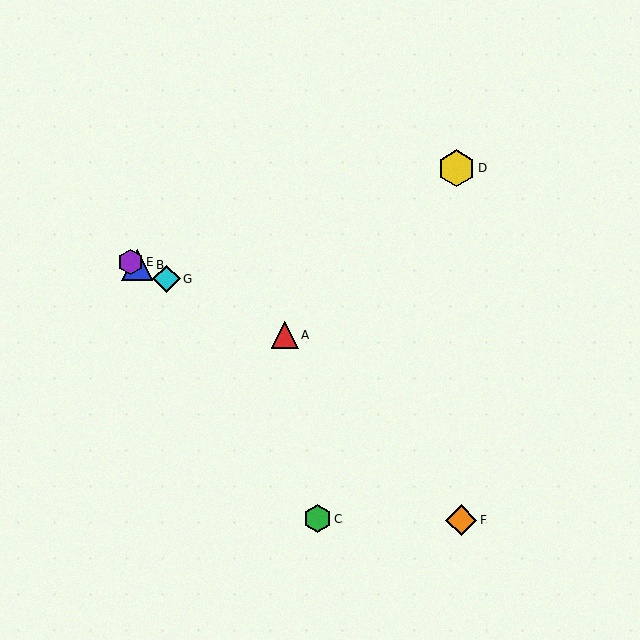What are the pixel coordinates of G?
Object G is at (166, 279).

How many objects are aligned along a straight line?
4 objects (A, B, E, G) are aligned along a straight line.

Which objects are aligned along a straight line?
Objects A, B, E, G are aligned along a straight line.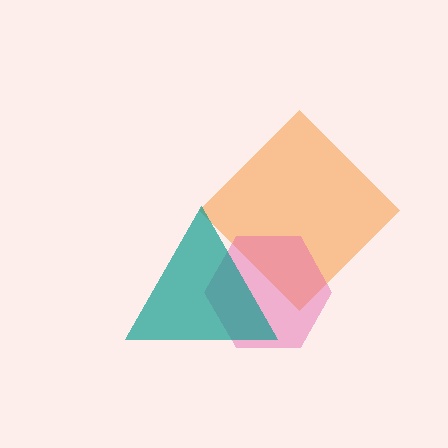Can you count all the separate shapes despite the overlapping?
Yes, there are 3 separate shapes.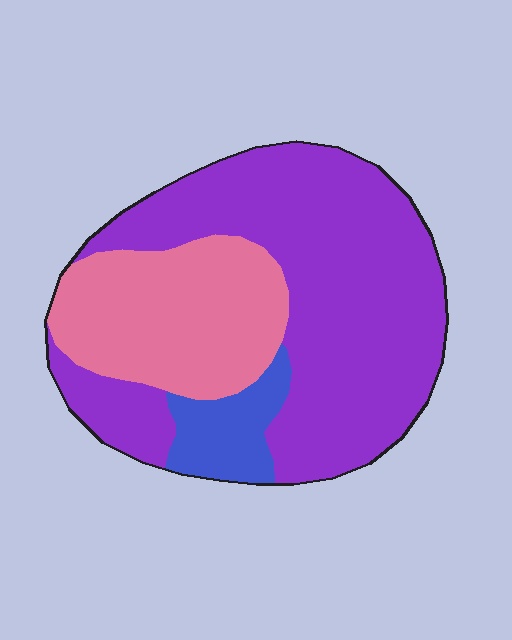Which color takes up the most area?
Purple, at roughly 60%.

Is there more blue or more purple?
Purple.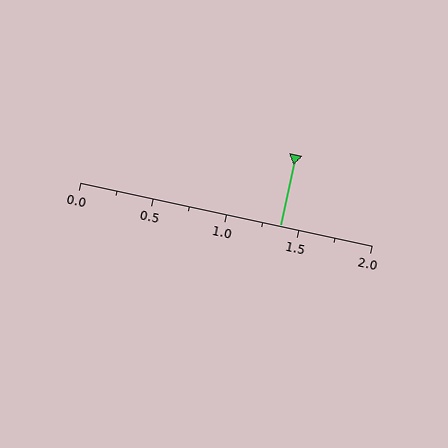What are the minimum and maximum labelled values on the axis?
The axis runs from 0.0 to 2.0.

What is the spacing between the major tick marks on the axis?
The major ticks are spaced 0.5 apart.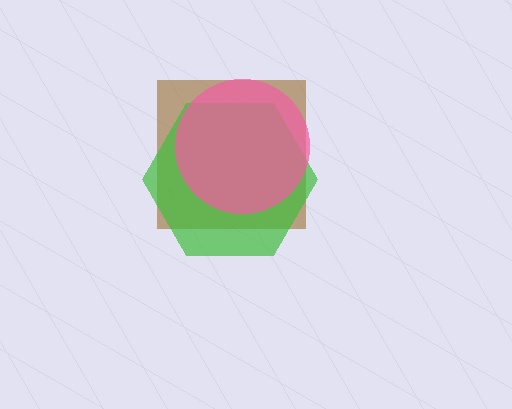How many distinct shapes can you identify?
There are 3 distinct shapes: a brown square, a green hexagon, a pink circle.